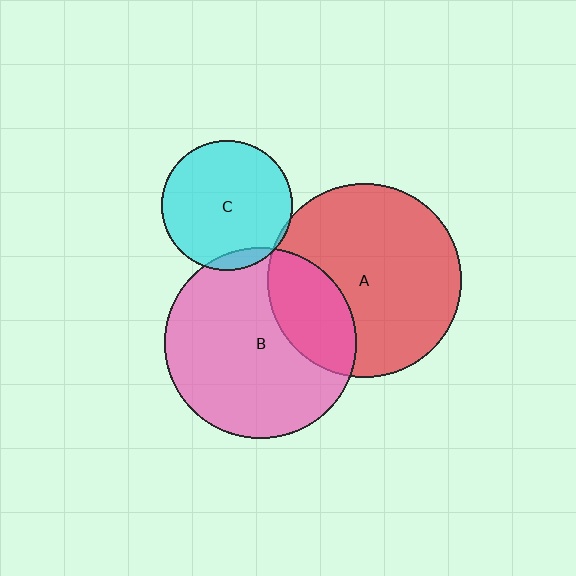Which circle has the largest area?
Circle A (red).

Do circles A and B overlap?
Yes.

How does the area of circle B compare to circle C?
Approximately 2.1 times.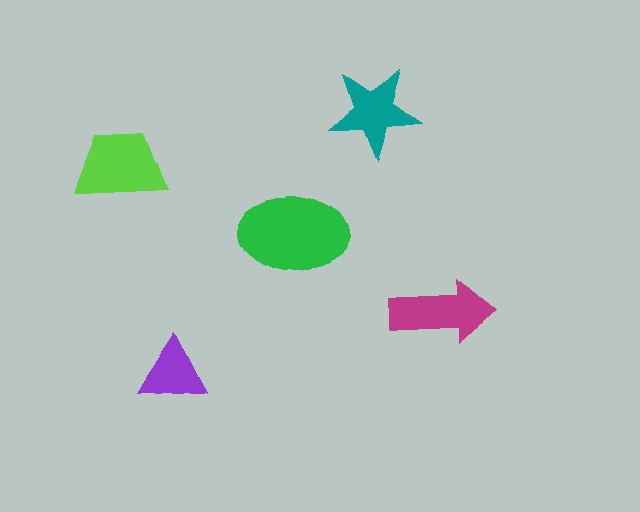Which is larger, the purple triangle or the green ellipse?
The green ellipse.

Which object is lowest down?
The purple triangle is bottommost.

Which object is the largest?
The green ellipse.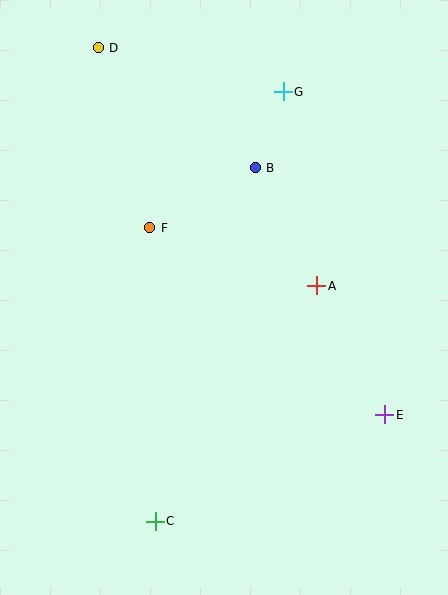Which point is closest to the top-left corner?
Point D is closest to the top-left corner.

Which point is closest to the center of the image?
Point A at (317, 286) is closest to the center.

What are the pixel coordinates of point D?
Point D is at (98, 48).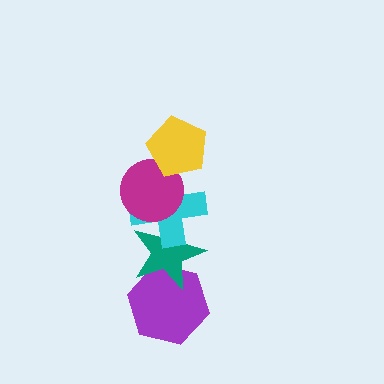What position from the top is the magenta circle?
The magenta circle is 2nd from the top.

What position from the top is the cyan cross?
The cyan cross is 3rd from the top.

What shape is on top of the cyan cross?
The magenta circle is on top of the cyan cross.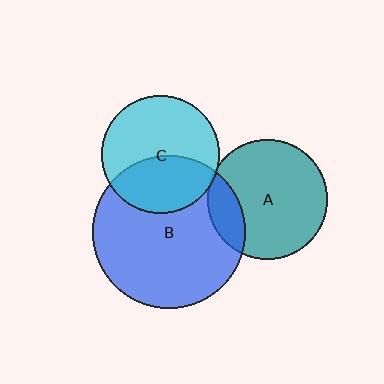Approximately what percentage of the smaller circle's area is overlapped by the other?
Approximately 40%.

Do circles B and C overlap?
Yes.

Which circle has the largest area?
Circle B (blue).